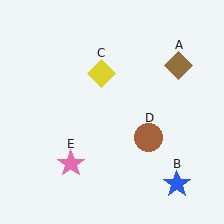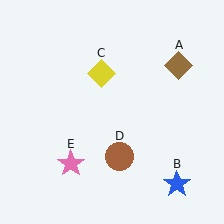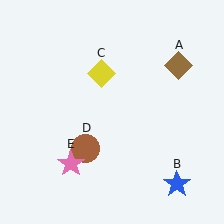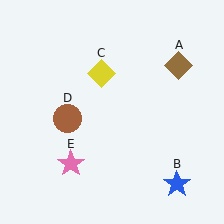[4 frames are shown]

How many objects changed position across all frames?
1 object changed position: brown circle (object D).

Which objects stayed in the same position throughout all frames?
Brown diamond (object A) and blue star (object B) and yellow diamond (object C) and pink star (object E) remained stationary.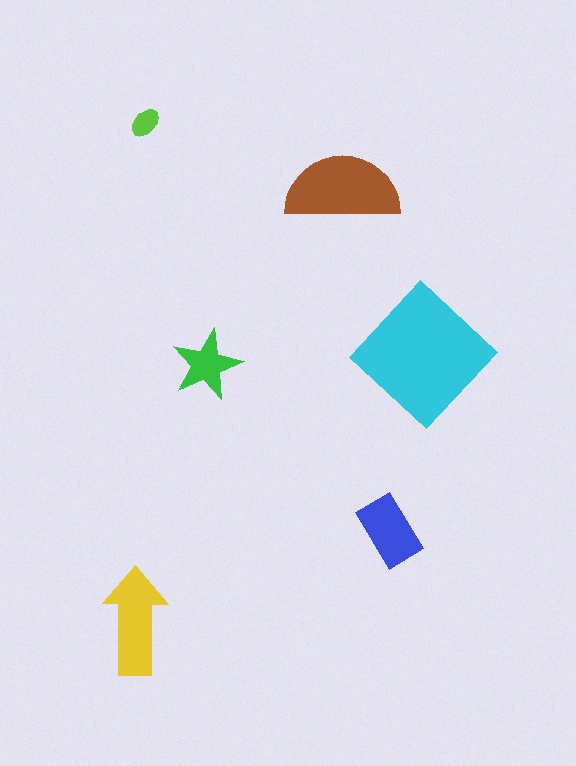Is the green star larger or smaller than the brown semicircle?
Smaller.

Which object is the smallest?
The lime ellipse.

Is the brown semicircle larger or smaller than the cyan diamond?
Smaller.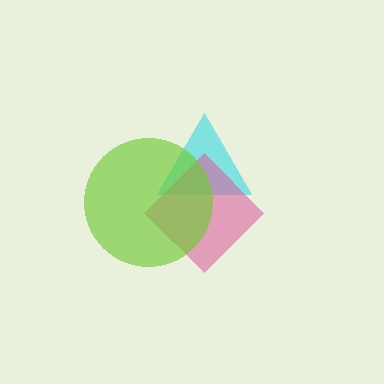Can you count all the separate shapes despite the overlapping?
Yes, there are 3 separate shapes.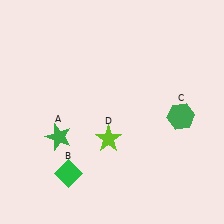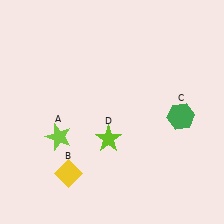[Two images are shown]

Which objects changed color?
A changed from green to lime. B changed from green to yellow.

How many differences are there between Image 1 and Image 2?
There are 2 differences between the two images.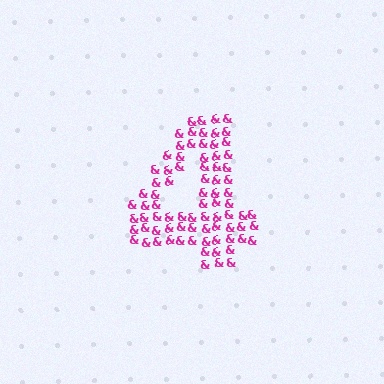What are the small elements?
The small elements are ampersands.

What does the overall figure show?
The overall figure shows the digit 4.